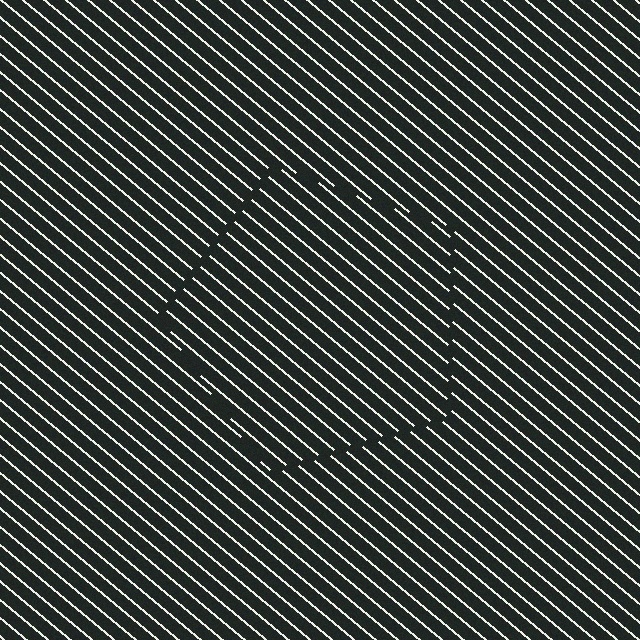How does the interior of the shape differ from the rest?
The interior of the shape contains the same grating, shifted by half a period — the contour is defined by the phase discontinuity where line-ends from the inner and outer gratings abut.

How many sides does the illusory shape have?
5 sides — the line-ends trace a pentagon.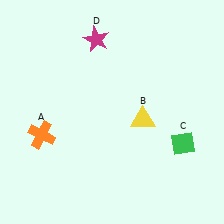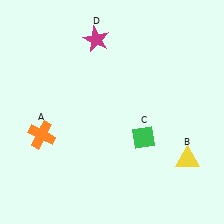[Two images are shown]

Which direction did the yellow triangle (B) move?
The yellow triangle (B) moved right.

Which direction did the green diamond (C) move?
The green diamond (C) moved left.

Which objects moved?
The objects that moved are: the yellow triangle (B), the green diamond (C).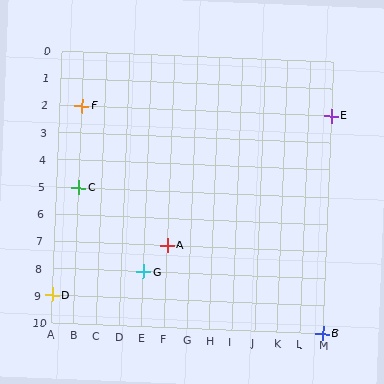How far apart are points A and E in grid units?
Points A and E are 7 columns and 5 rows apart (about 8.6 grid units diagonally).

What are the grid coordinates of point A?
Point A is at grid coordinates (F, 7).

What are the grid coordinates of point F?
Point F is at grid coordinates (B, 2).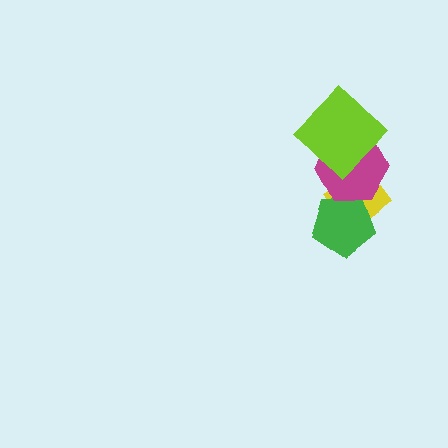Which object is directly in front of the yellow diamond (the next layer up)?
The green pentagon is directly in front of the yellow diamond.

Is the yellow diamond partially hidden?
Yes, it is partially covered by another shape.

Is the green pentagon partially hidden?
Yes, it is partially covered by another shape.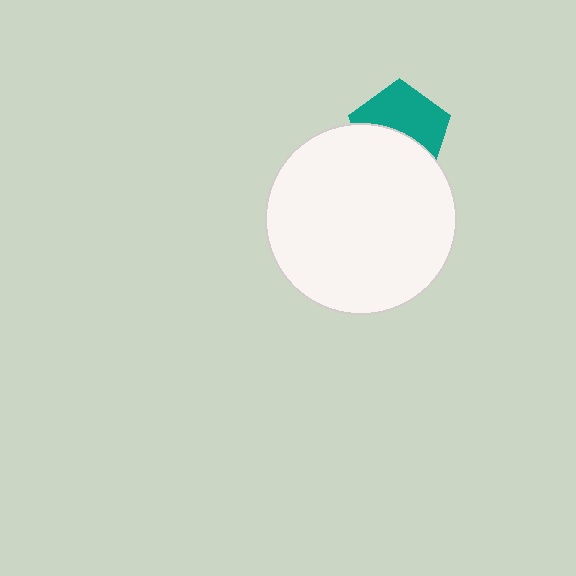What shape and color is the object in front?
The object in front is a white circle.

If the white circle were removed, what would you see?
You would see the complete teal pentagon.